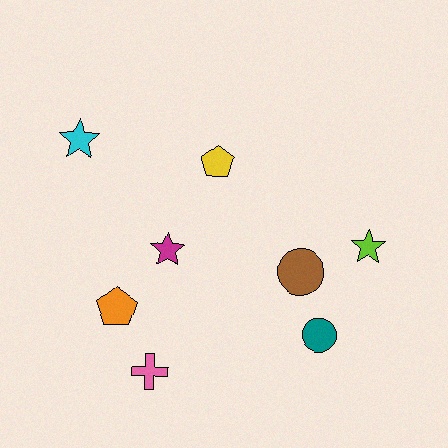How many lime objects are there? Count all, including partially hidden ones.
There is 1 lime object.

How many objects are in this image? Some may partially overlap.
There are 8 objects.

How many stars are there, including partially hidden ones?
There are 3 stars.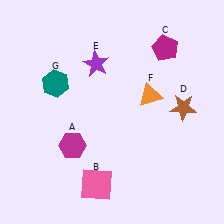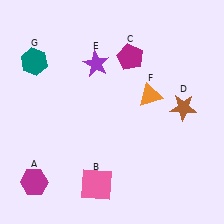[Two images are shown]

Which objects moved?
The objects that moved are: the magenta hexagon (A), the magenta pentagon (C), the teal hexagon (G).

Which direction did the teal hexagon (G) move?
The teal hexagon (G) moved up.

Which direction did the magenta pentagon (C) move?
The magenta pentagon (C) moved left.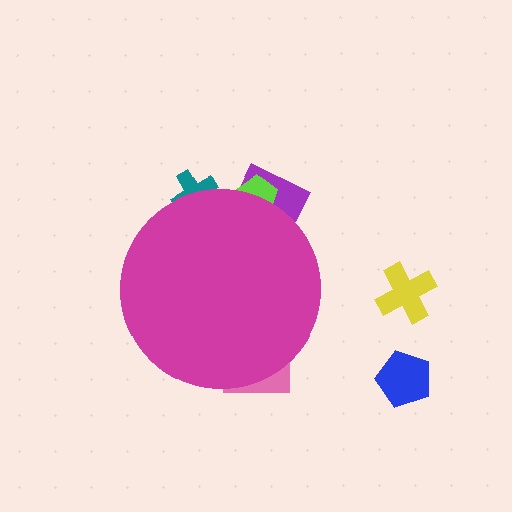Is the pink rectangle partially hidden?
Yes, the pink rectangle is partially hidden behind the magenta circle.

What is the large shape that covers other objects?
A magenta circle.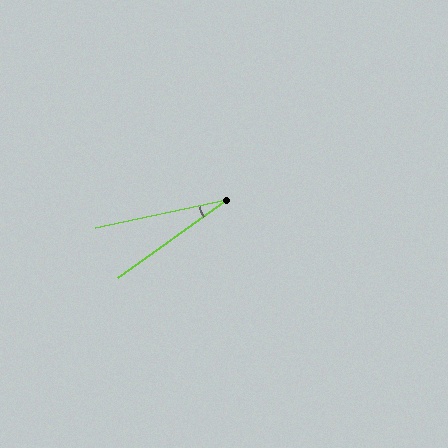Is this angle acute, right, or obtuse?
It is acute.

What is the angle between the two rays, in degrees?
Approximately 24 degrees.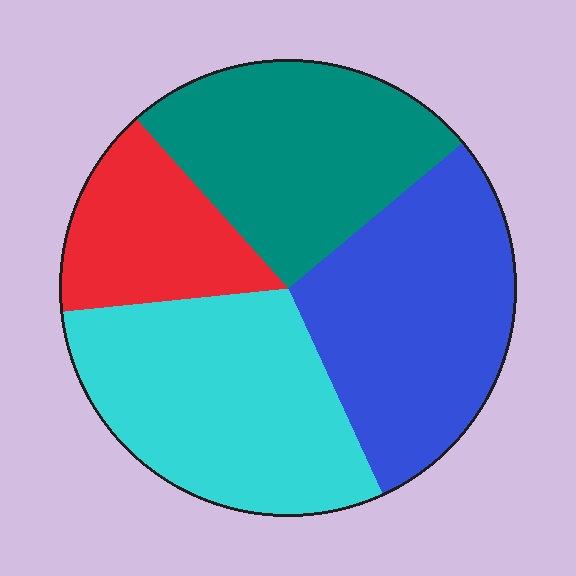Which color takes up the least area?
Red, at roughly 15%.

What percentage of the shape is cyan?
Cyan covers 30% of the shape.